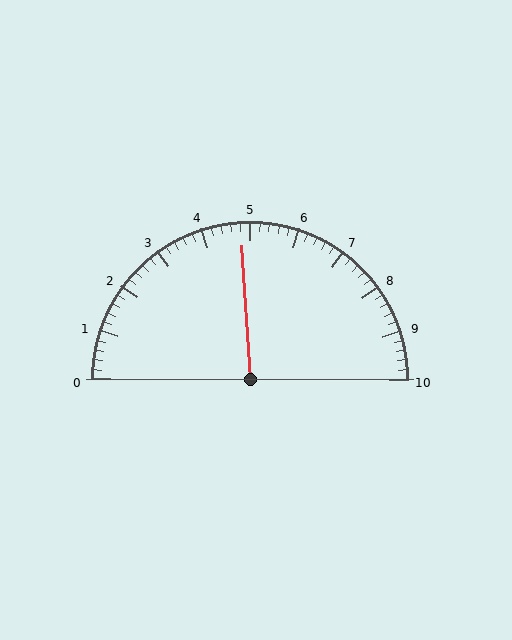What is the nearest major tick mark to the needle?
The nearest major tick mark is 5.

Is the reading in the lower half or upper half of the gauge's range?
The reading is in the lower half of the range (0 to 10).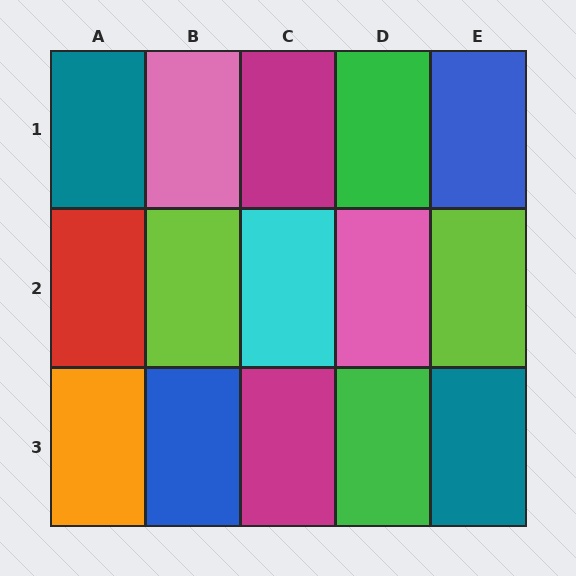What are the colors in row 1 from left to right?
Teal, pink, magenta, green, blue.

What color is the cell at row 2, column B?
Lime.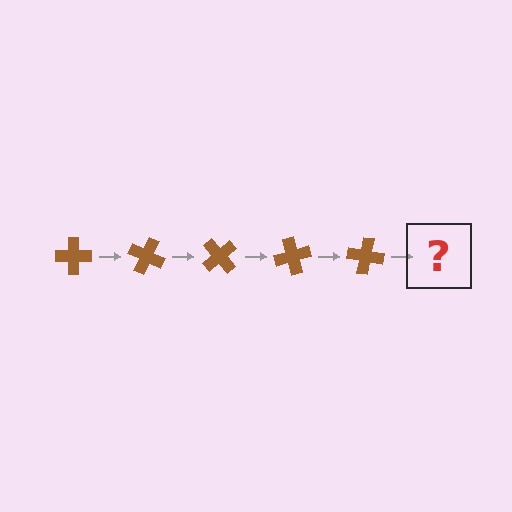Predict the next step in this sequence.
The next step is a brown cross rotated 125 degrees.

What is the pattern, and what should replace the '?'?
The pattern is that the cross rotates 25 degrees each step. The '?' should be a brown cross rotated 125 degrees.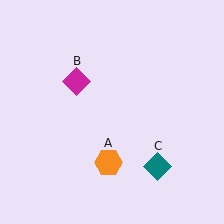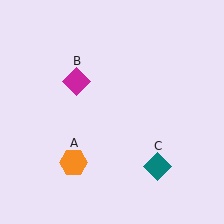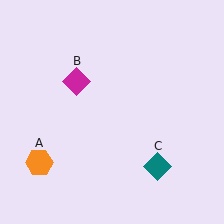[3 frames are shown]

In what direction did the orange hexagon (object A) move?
The orange hexagon (object A) moved left.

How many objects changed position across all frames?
1 object changed position: orange hexagon (object A).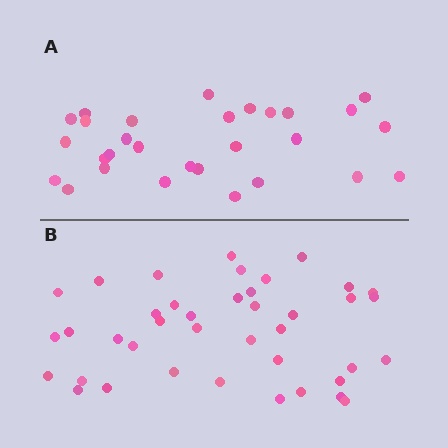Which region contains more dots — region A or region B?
Region B (the bottom region) has more dots.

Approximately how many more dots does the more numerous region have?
Region B has roughly 12 or so more dots than region A.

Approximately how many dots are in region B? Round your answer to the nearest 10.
About 40 dots.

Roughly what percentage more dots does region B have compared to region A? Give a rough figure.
About 40% more.